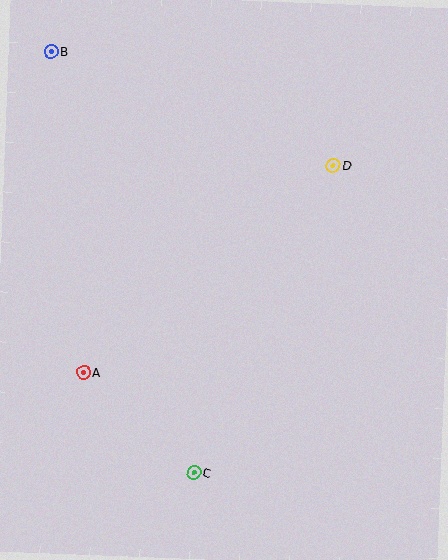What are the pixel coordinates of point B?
Point B is at (51, 51).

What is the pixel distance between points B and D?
The distance between B and D is 305 pixels.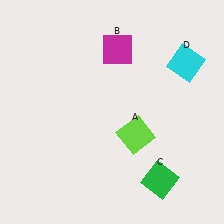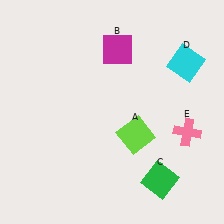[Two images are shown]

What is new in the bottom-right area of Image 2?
A pink cross (E) was added in the bottom-right area of Image 2.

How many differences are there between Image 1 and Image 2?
There is 1 difference between the two images.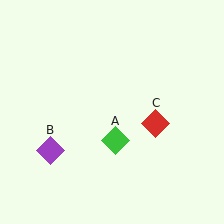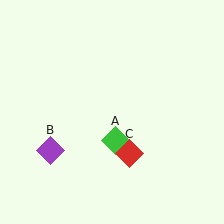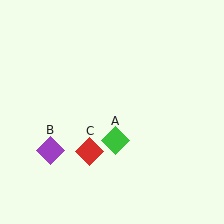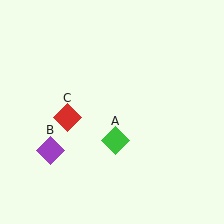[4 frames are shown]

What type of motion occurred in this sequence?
The red diamond (object C) rotated clockwise around the center of the scene.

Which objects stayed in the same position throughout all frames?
Green diamond (object A) and purple diamond (object B) remained stationary.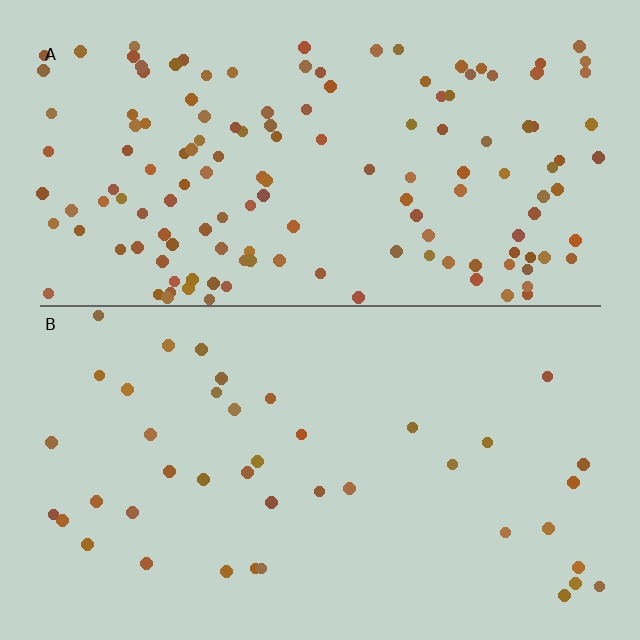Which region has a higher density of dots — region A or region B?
A (the top).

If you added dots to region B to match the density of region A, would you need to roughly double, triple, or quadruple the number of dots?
Approximately quadruple.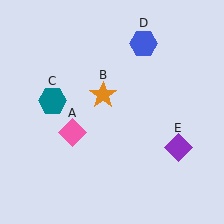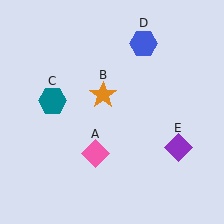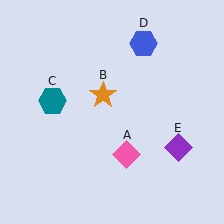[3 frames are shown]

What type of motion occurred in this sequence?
The pink diamond (object A) rotated counterclockwise around the center of the scene.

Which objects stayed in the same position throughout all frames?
Orange star (object B) and teal hexagon (object C) and blue hexagon (object D) and purple diamond (object E) remained stationary.